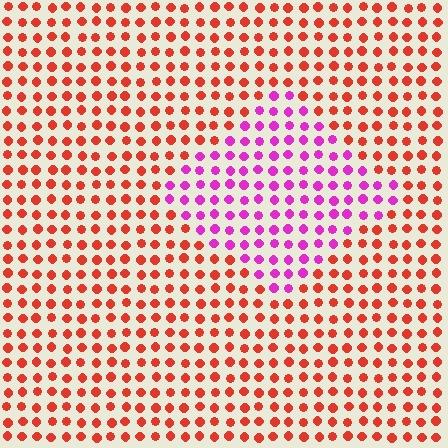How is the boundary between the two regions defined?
The boundary is defined purely by a slight shift in hue (about 57 degrees). Spacing, size, and orientation are identical on both sides.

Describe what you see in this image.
The image is filled with small red elements in a uniform arrangement. A diamond-shaped region is visible where the elements are tinted to a slightly different hue, forming a subtle color boundary.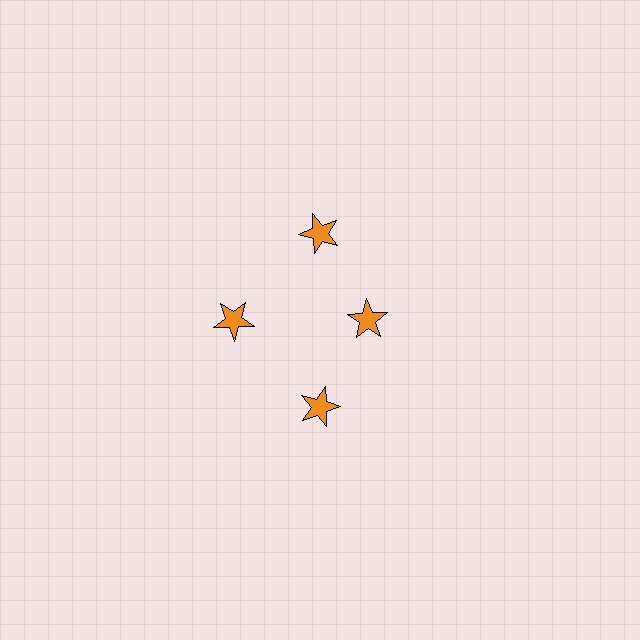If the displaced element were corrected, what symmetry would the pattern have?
It would have 4-fold rotational symmetry — the pattern would map onto itself every 90 degrees.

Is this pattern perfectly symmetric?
No. The 4 orange stars are arranged in a ring, but one element near the 3 o'clock position is pulled inward toward the center, breaking the 4-fold rotational symmetry.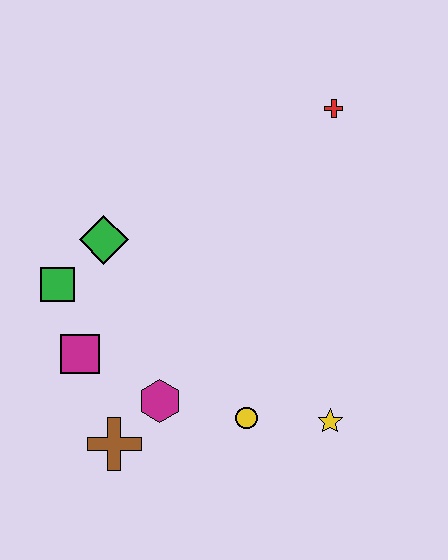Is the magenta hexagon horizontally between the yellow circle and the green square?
Yes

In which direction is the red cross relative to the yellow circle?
The red cross is above the yellow circle.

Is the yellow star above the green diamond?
No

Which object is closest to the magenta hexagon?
The brown cross is closest to the magenta hexagon.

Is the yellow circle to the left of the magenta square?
No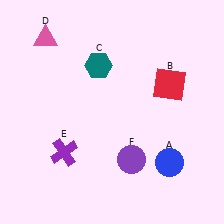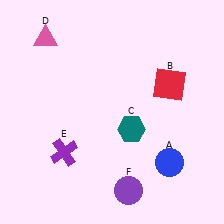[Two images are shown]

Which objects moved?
The objects that moved are: the teal hexagon (C), the purple circle (F).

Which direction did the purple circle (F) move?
The purple circle (F) moved down.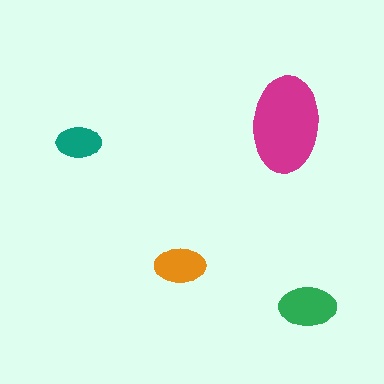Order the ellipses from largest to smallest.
the magenta one, the green one, the orange one, the teal one.